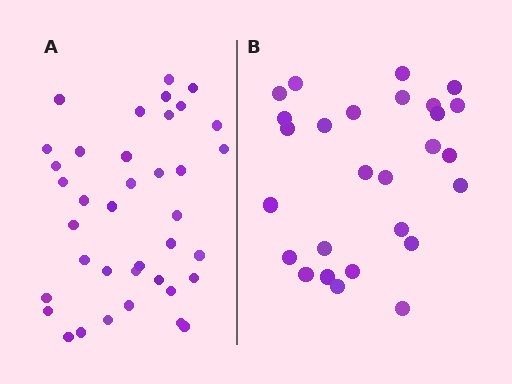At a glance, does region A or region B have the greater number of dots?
Region A (the left region) has more dots.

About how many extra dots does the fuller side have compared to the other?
Region A has roughly 12 or so more dots than region B.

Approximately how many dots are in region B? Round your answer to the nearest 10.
About 30 dots. (The exact count is 27, which rounds to 30.)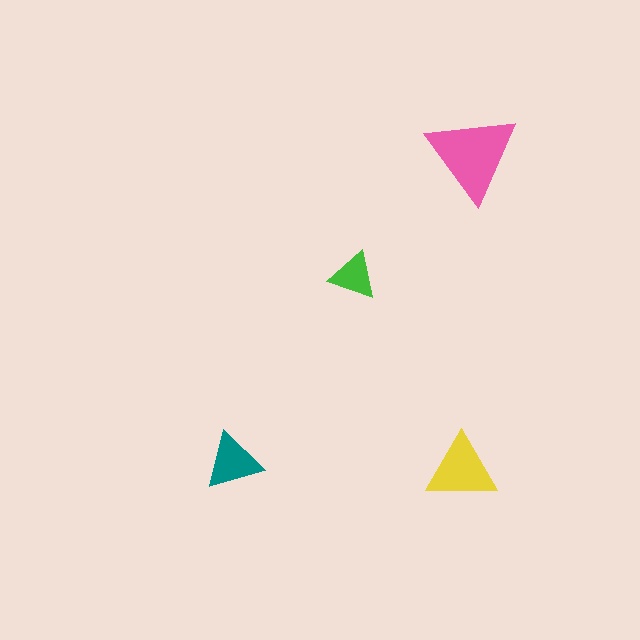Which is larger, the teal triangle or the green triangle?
The teal one.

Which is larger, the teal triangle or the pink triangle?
The pink one.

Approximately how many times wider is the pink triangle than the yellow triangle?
About 1.5 times wider.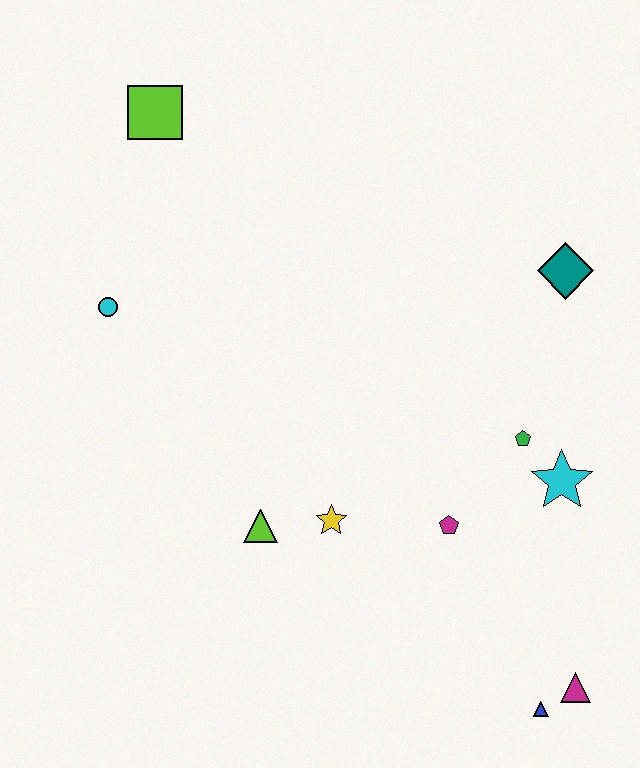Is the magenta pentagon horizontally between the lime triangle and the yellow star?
No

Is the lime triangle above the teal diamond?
No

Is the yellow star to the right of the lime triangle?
Yes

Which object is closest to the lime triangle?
The yellow star is closest to the lime triangle.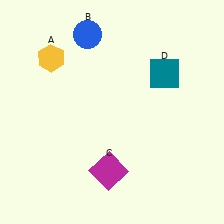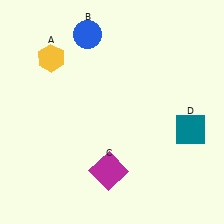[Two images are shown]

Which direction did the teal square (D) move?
The teal square (D) moved down.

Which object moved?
The teal square (D) moved down.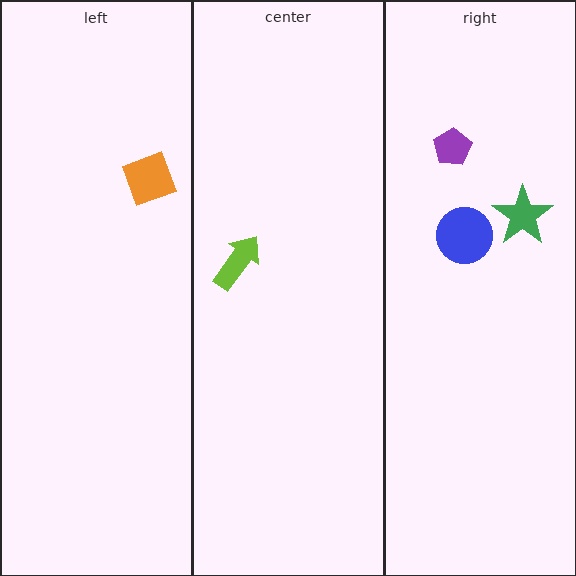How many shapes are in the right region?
3.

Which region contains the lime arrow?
The center region.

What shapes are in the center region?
The lime arrow.